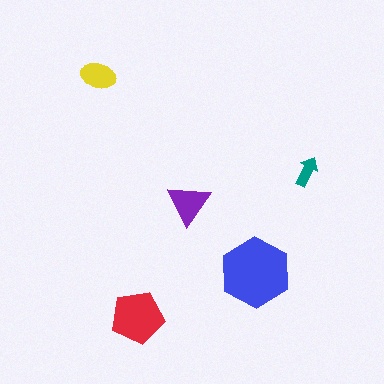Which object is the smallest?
The teal arrow.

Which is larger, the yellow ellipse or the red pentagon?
The red pentagon.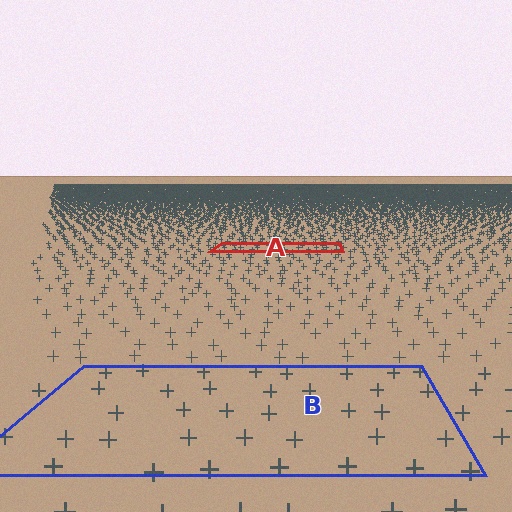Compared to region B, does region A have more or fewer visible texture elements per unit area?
Region A has more texture elements per unit area — they are packed more densely because it is farther away.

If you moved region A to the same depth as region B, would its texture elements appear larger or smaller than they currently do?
They would appear larger. At a closer depth, the same texture elements are projected at a bigger on-screen size.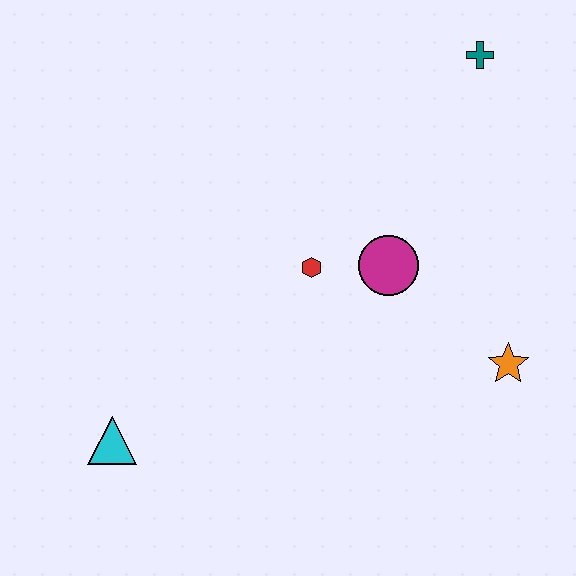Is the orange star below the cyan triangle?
No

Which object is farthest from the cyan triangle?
The teal cross is farthest from the cyan triangle.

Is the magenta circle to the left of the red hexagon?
No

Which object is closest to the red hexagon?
The magenta circle is closest to the red hexagon.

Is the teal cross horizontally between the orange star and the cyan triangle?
Yes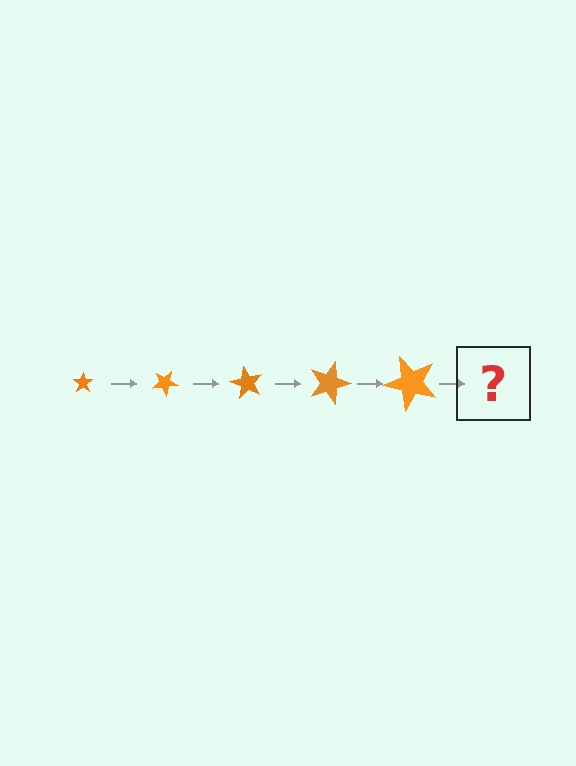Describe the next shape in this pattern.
It should be a star, larger than the previous one and rotated 150 degrees from the start.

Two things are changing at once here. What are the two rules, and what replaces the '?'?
The two rules are that the star grows larger each step and it rotates 30 degrees each step. The '?' should be a star, larger than the previous one and rotated 150 degrees from the start.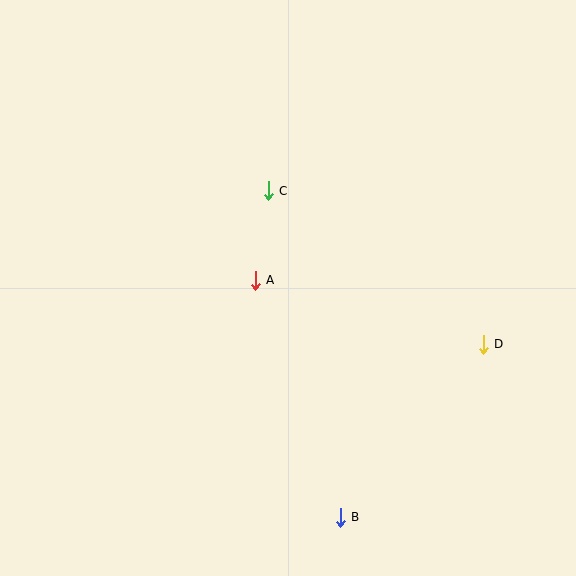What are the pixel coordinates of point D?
Point D is at (483, 344).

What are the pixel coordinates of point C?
Point C is at (268, 191).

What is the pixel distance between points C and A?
The distance between C and A is 90 pixels.